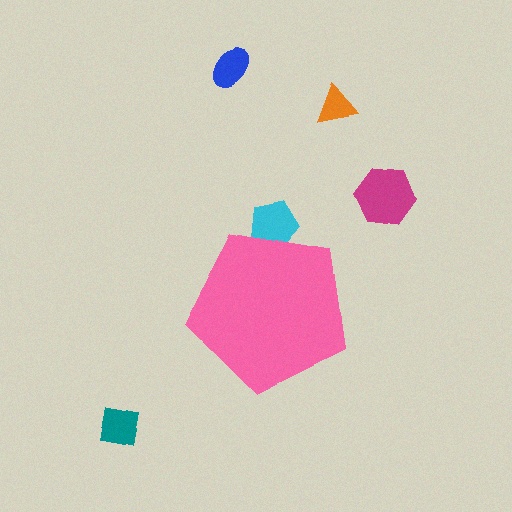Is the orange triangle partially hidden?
No, the orange triangle is fully visible.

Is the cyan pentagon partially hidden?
Yes, the cyan pentagon is partially hidden behind the pink pentagon.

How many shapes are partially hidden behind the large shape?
1 shape is partially hidden.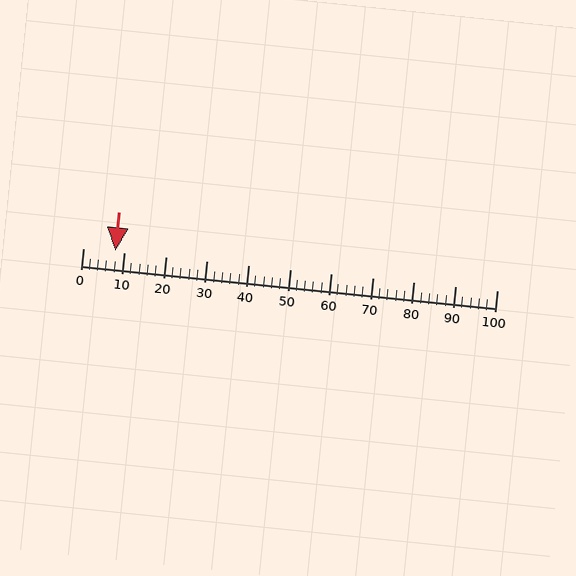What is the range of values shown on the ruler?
The ruler shows values from 0 to 100.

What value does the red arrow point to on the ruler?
The red arrow points to approximately 8.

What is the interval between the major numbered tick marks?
The major tick marks are spaced 10 units apart.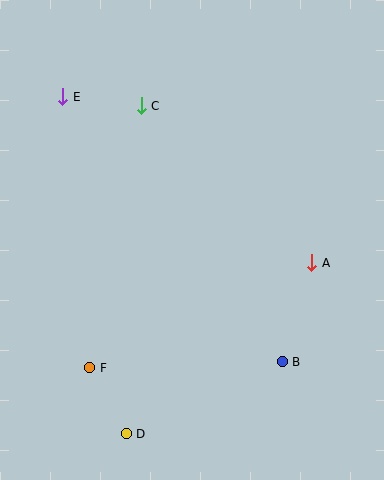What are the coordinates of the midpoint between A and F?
The midpoint between A and F is at (201, 315).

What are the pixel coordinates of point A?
Point A is at (312, 263).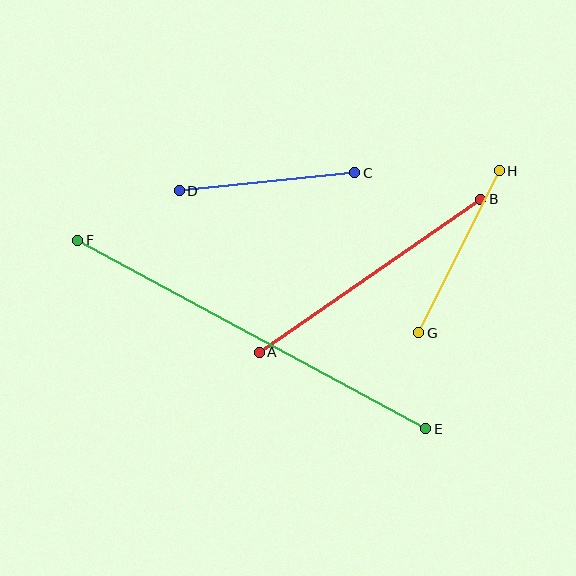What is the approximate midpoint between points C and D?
The midpoint is at approximately (267, 182) pixels.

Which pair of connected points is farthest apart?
Points E and F are farthest apart.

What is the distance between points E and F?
The distance is approximately 396 pixels.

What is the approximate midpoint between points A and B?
The midpoint is at approximately (370, 276) pixels.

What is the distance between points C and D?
The distance is approximately 176 pixels.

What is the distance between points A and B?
The distance is approximately 269 pixels.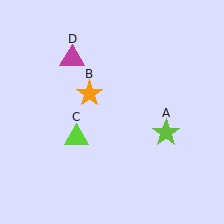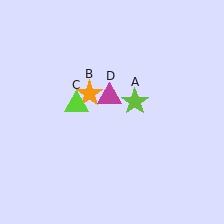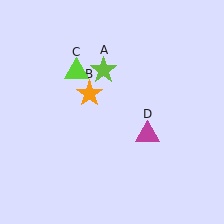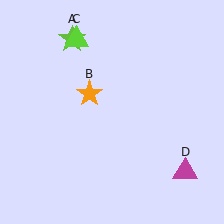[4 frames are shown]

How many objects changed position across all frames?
3 objects changed position: lime star (object A), lime triangle (object C), magenta triangle (object D).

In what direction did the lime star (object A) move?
The lime star (object A) moved up and to the left.